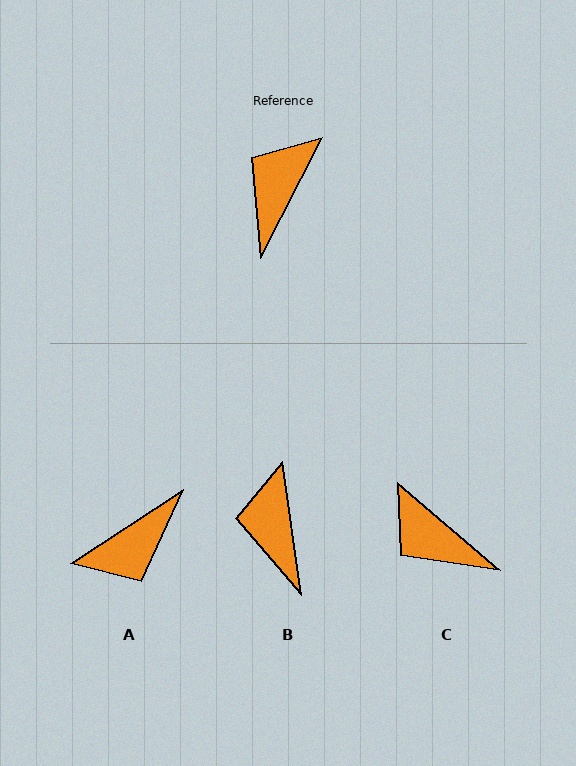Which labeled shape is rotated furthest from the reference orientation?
A, about 150 degrees away.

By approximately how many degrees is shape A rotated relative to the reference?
Approximately 150 degrees counter-clockwise.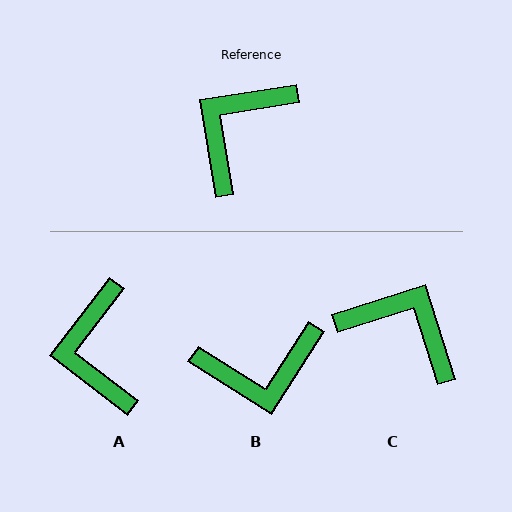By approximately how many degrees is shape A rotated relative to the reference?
Approximately 43 degrees counter-clockwise.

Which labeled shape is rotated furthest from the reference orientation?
B, about 138 degrees away.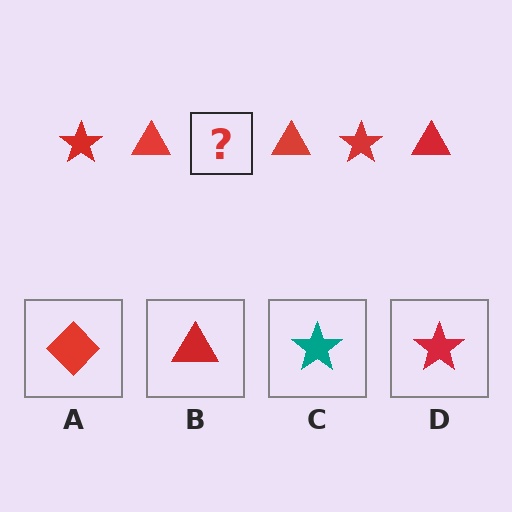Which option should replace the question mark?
Option D.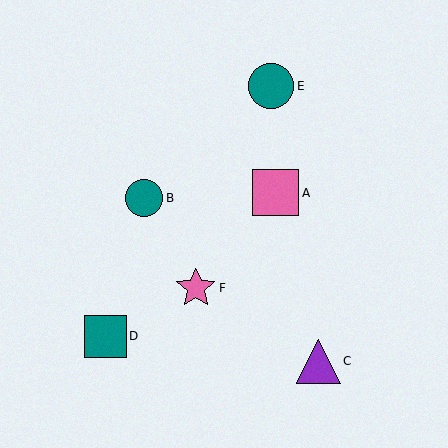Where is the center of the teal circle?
The center of the teal circle is at (144, 198).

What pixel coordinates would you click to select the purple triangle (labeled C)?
Click at (318, 361) to select the purple triangle C.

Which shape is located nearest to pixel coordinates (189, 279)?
The pink star (labeled F) at (196, 288) is nearest to that location.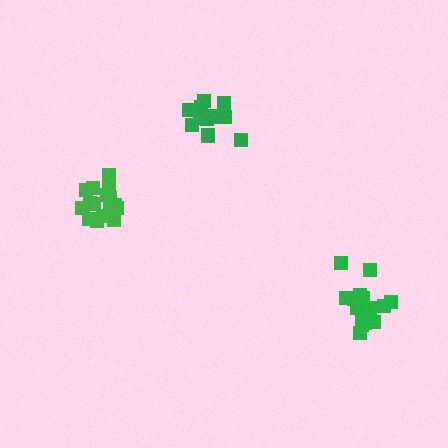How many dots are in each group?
Group 1: 16 dots, Group 2: 16 dots, Group 3: 18 dots (50 total).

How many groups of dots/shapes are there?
There are 3 groups.